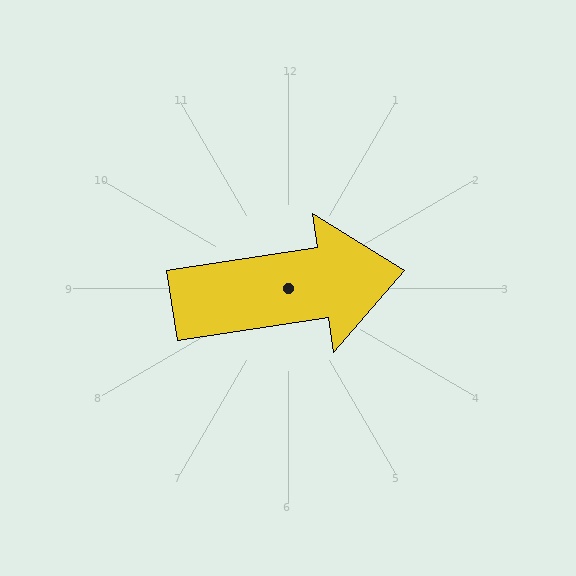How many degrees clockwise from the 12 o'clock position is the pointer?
Approximately 81 degrees.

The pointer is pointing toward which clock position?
Roughly 3 o'clock.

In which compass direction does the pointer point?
East.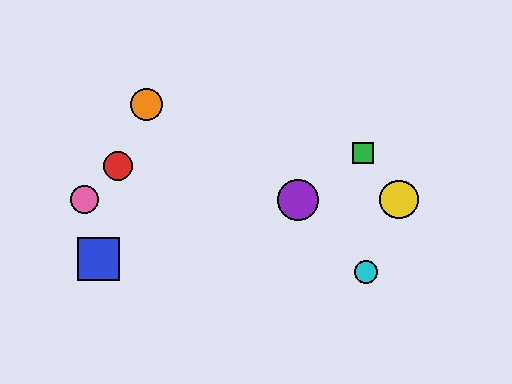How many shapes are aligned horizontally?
3 shapes (the yellow circle, the purple circle, the pink circle) are aligned horizontally.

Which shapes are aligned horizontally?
The yellow circle, the purple circle, the pink circle are aligned horizontally.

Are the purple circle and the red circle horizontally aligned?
No, the purple circle is at y≈200 and the red circle is at y≈166.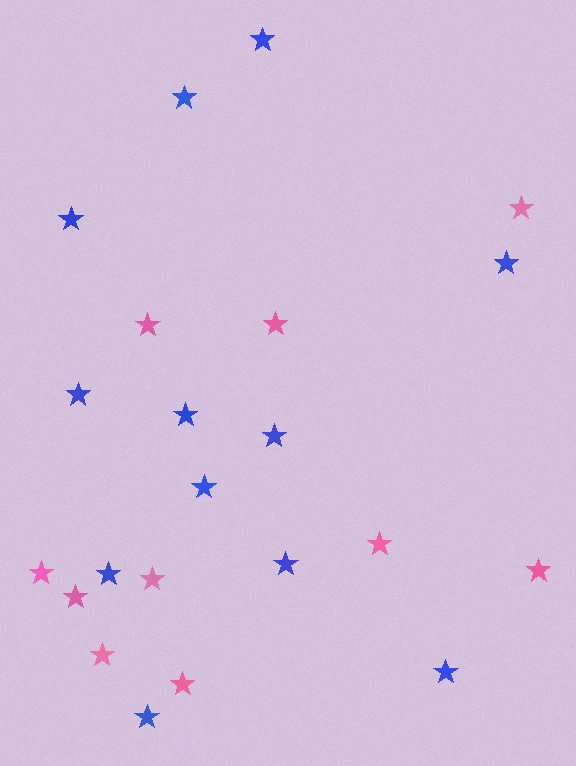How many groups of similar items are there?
There are 2 groups: one group of blue stars (12) and one group of pink stars (10).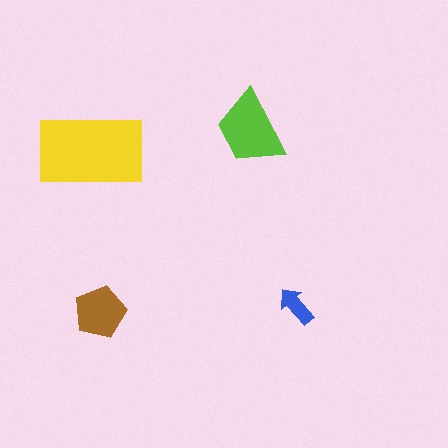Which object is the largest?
The yellow rectangle.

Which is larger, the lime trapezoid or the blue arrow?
The lime trapezoid.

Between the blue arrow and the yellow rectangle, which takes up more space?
The yellow rectangle.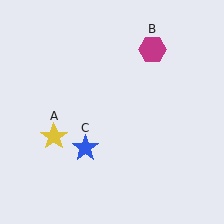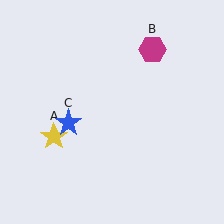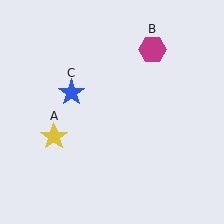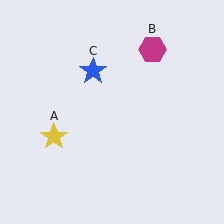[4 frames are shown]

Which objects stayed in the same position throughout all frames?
Yellow star (object A) and magenta hexagon (object B) remained stationary.